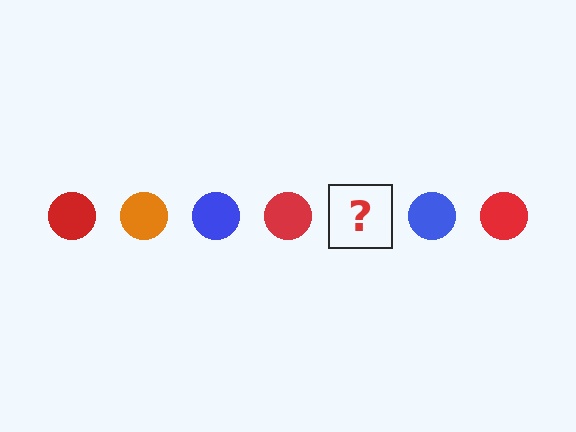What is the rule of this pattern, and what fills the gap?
The rule is that the pattern cycles through red, orange, blue circles. The gap should be filled with an orange circle.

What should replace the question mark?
The question mark should be replaced with an orange circle.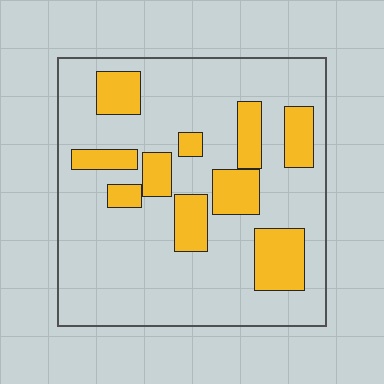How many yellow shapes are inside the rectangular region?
10.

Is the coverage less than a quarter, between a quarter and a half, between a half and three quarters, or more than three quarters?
Less than a quarter.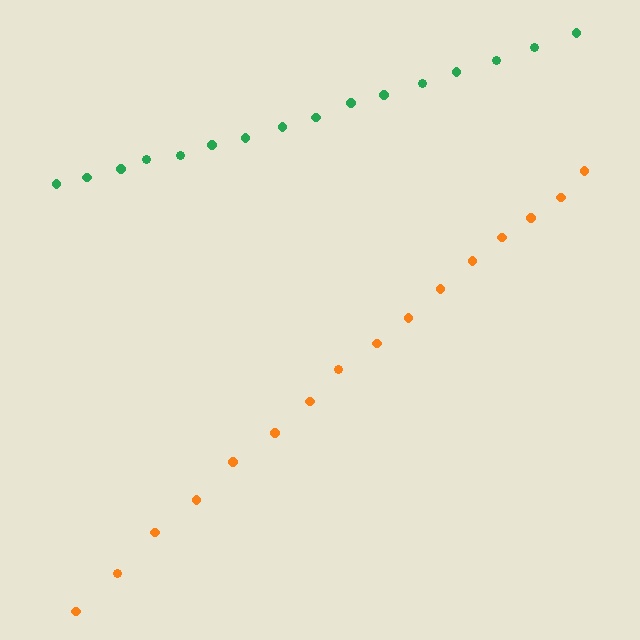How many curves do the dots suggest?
There are 2 distinct paths.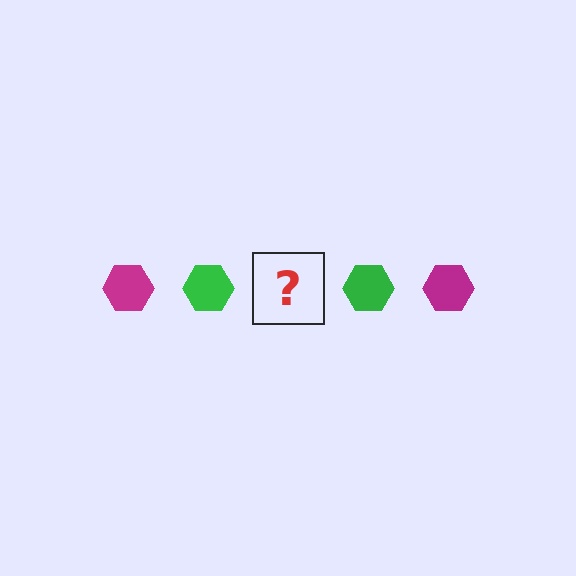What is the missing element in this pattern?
The missing element is a magenta hexagon.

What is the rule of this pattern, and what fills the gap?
The rule is that the pattern cycles through magenta, green hexagons. The gap should be filled with a magenta hexagon.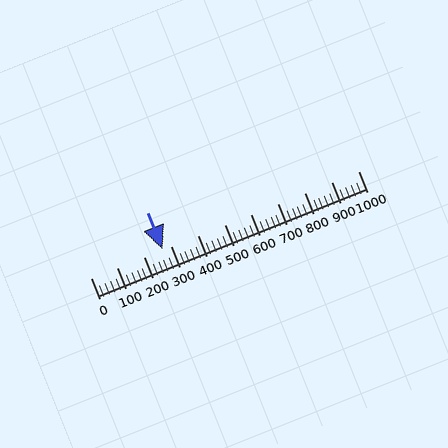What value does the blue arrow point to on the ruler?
The blue arrow points to approximately 271.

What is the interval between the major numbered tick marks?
The major tick marks are spaced 100 units apart.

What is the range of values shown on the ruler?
The ruler shows values from 0 to 1000.